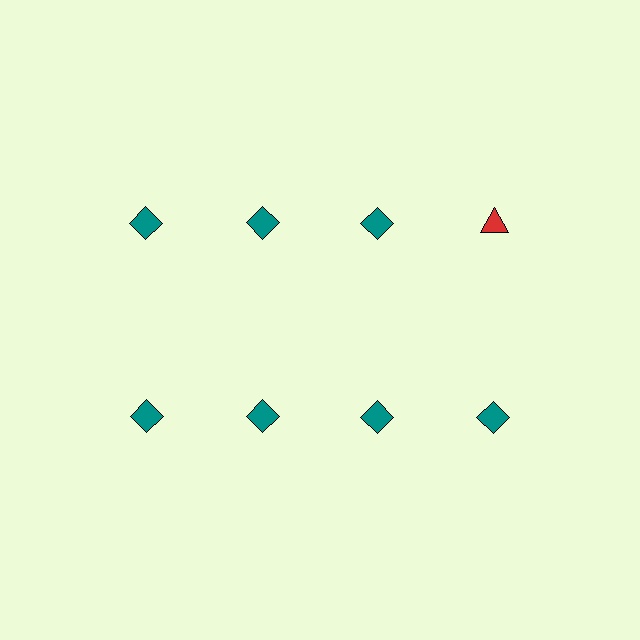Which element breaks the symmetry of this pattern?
The red triangle in the top row, second from right column breaks the symmetry. All other shapes are teal diamonds.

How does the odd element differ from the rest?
It differs in both color (red instead of teal) and shape (triangle instead of diamond).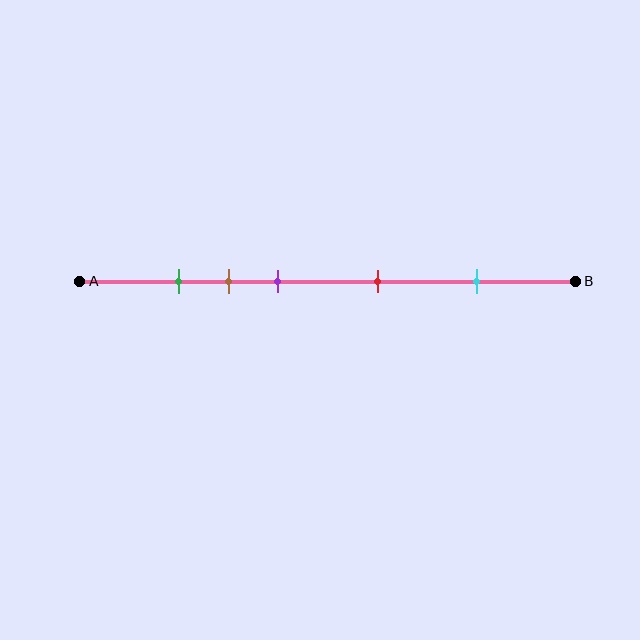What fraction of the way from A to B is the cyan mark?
The cyan mark is approximately 80% (0.8) of the way from A to B.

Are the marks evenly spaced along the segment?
No, the marks are not evenly spaced.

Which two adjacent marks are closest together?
The green and brown marks are the closest adjacent pair.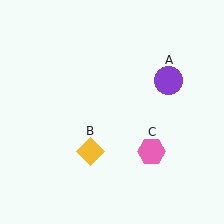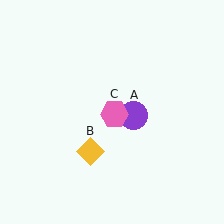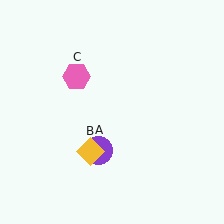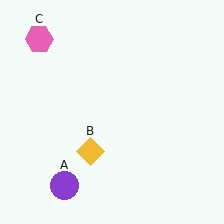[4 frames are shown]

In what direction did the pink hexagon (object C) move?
The pink hexagon (object C) moved up and to the left.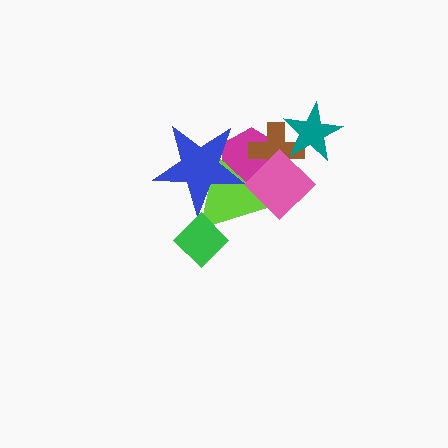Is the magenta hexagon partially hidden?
Yes, it is partially covered by another shape.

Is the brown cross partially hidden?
Yes, it is partially covered by another shape.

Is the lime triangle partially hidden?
Yes, it is partially covered by another shape.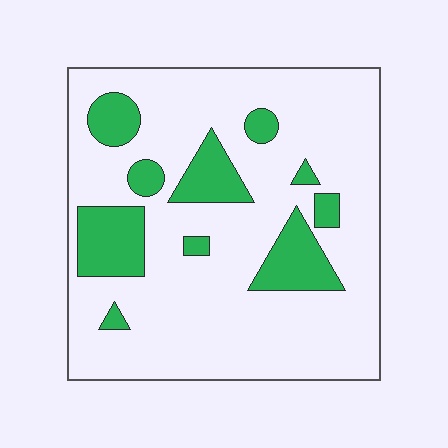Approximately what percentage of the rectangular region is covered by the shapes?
Approximately 20%.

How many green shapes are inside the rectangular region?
10.